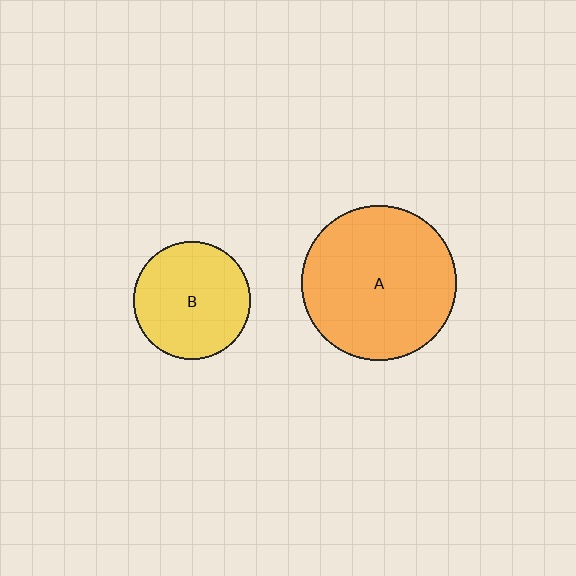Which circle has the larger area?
Circle A (orange).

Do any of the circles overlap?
No, none of the circles overlap.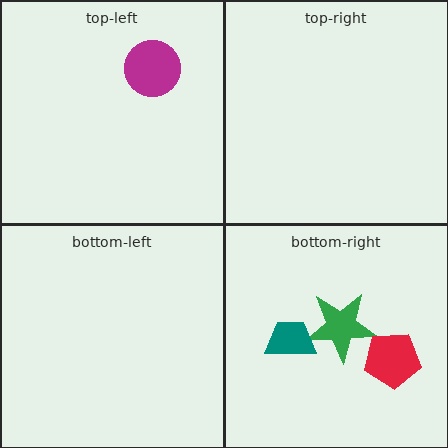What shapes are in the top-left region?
The magenta circle.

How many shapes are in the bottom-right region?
3.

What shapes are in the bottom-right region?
The green star, the red pentagon, the teal trapezoid.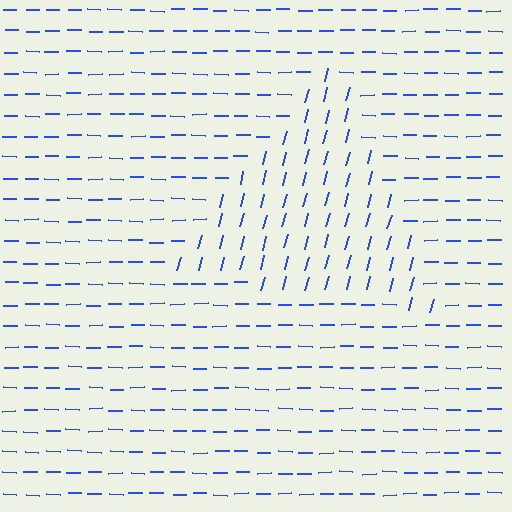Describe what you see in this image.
The image is filled with small blue line segments. A triangle region in the image has lines oriented differently from the surrounding lines, creating a visible texture boundary.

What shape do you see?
I see a triangle.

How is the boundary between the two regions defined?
The boundary is defined purely by a change in line orientation (approximately 76 degrees difference). All lines are the same color and thickness.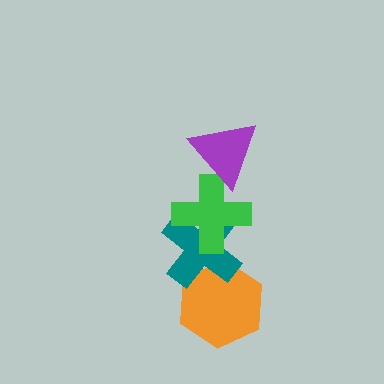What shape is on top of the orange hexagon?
The teal cross is on top of the orange hexagon.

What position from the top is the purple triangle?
The purple triangle is 1st from the top.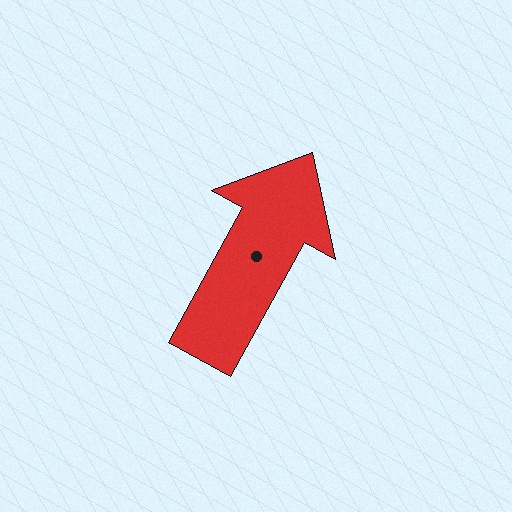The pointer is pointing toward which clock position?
Roughly 1 o'clock.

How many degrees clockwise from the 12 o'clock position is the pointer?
Approximately 29 degrees.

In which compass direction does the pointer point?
Northeast.